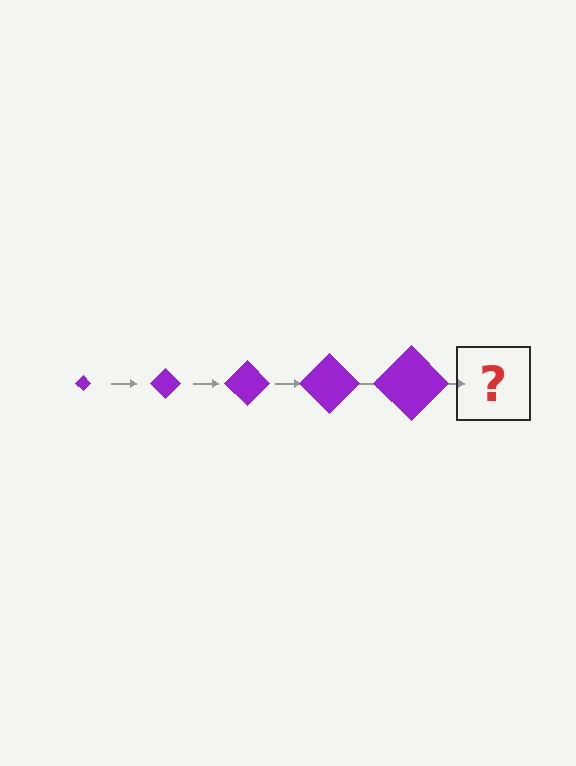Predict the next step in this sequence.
The next step is a purple diamond, larger than the previous one.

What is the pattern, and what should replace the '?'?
The pattern is that the diamond gets progressively larger each step. The '?' should be a purple diamond, larger than the previous one.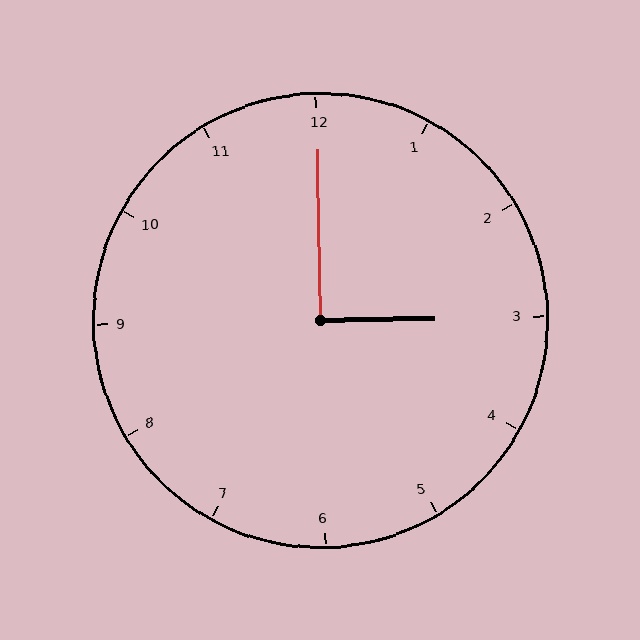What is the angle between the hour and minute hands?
Approximately 90 degrees.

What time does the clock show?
3:00.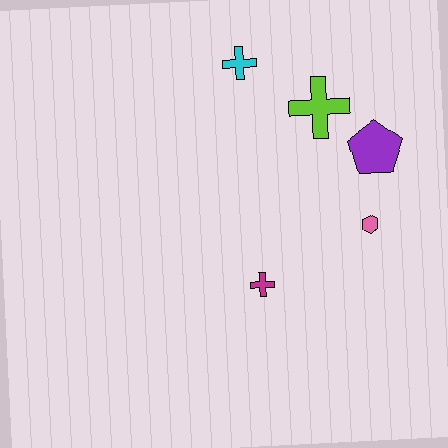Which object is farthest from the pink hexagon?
The cyan cross is farthest from the pink hexagon.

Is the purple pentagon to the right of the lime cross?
Yes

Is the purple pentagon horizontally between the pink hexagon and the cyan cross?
No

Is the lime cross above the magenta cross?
Yes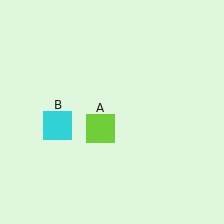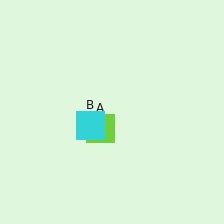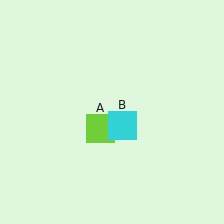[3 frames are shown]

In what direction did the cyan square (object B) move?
The cyan square (object B) moved right.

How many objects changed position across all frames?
1 object changed position: cyan square (object B).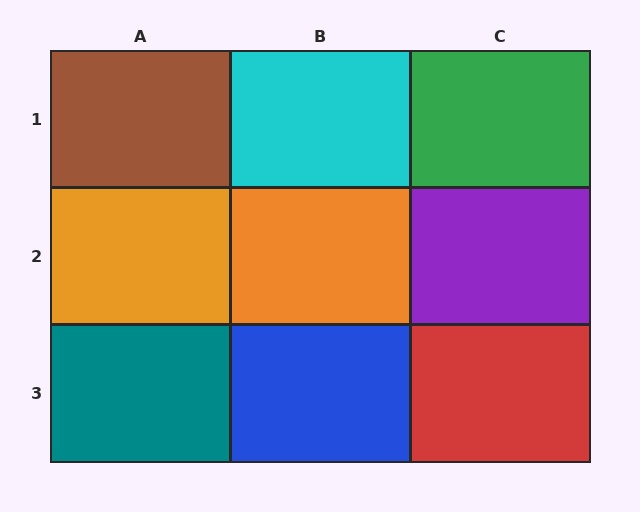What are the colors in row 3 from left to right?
Teal, blue, red.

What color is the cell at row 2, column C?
Purple.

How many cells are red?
1 cell is red.